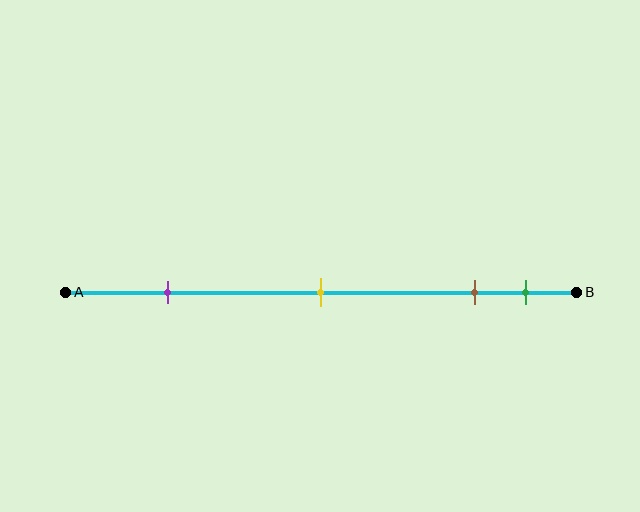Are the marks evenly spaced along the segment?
No, the marks are not evenly spaced.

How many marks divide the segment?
There are 4 marks dividing the segment.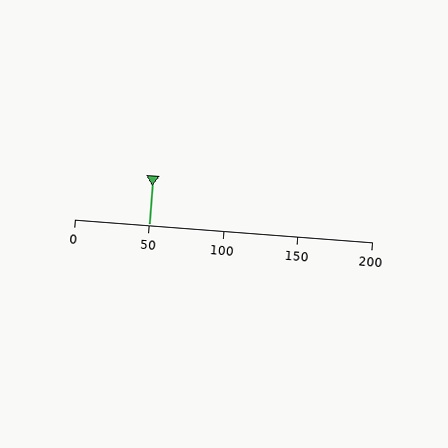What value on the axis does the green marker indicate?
The marker indicates approximately 50.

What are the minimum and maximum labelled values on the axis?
The axis runs from 0 to 200.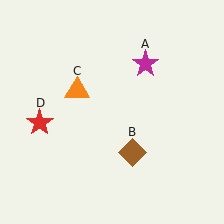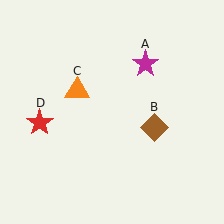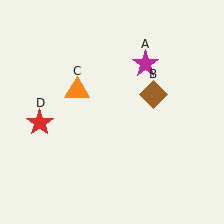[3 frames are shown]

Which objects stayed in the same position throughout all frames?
Magenta star (object A) and orange triangle (object C) and red star (object D) remained stationary.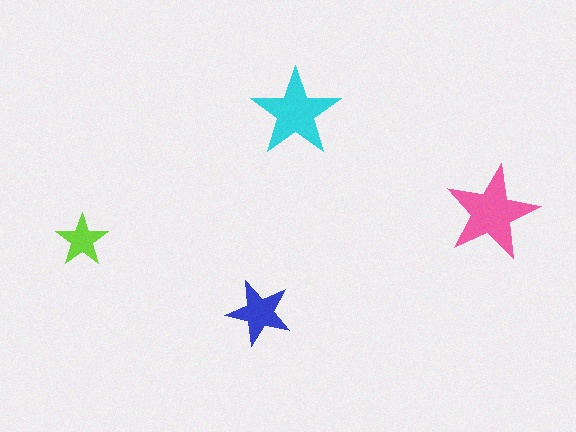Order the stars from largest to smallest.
the pink one, the cyan one, the blue one, the lime one.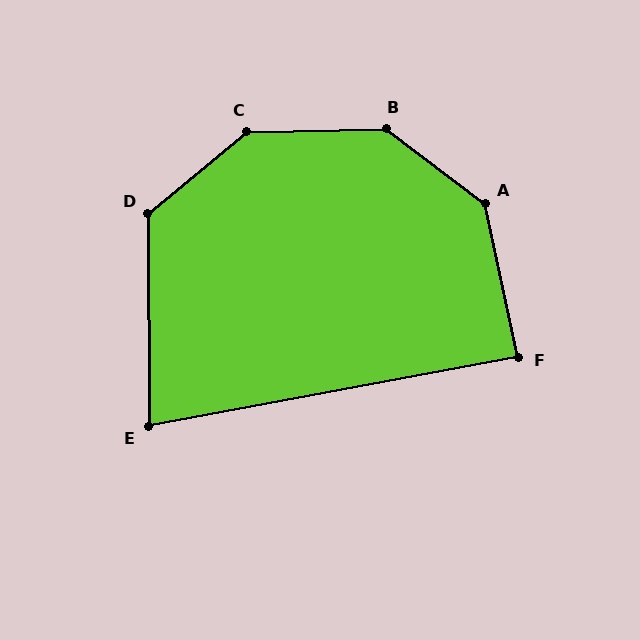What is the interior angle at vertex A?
Approximately 139 degrees (obtuse).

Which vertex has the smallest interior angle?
E, at approximately 79 degrees.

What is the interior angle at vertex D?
Approximately 130 degrees (obtuse).